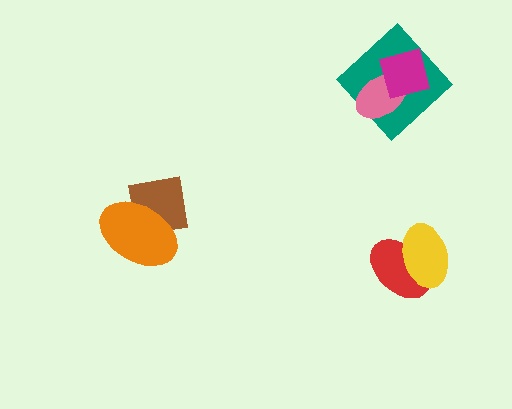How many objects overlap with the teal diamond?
2 objects overlap with the teal diamond.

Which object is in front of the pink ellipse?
The magenta square is in front of the pink ellipse.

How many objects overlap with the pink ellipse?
2 objects overlap with the pink ellipse.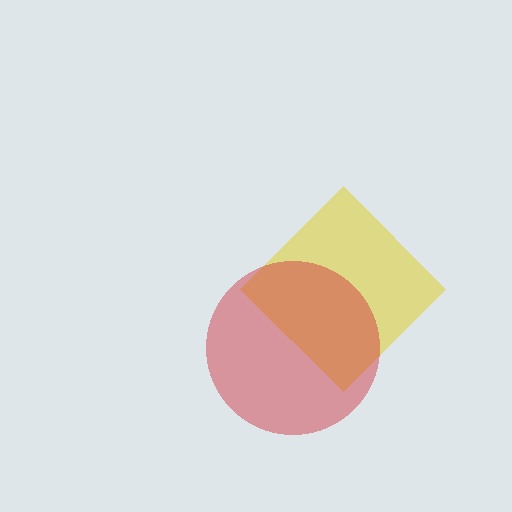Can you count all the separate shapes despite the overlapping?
Yes, there are 2 separate shapes.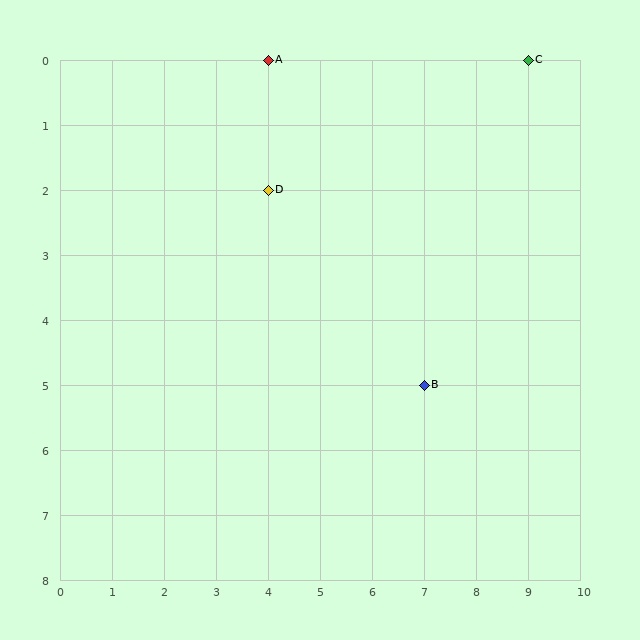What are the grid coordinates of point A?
Point A is at grid coordinates (4, 0).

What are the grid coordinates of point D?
Point D is at grid coordinates (4, 2).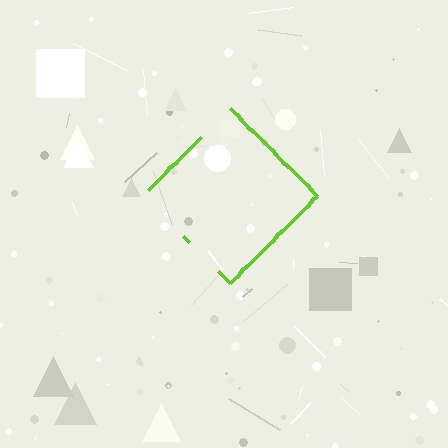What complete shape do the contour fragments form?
The contour fragments form a diamond.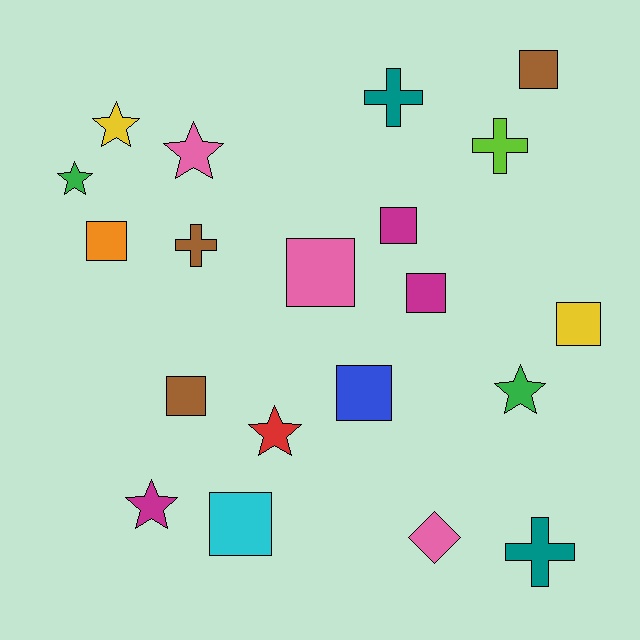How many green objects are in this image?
There are 2 green objects.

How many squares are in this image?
There are 9 squares.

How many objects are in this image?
There are 20 objects.